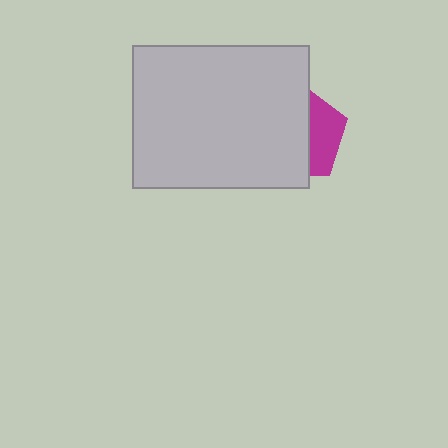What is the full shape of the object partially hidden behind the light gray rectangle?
The partially hidden object is a magenta pentagon.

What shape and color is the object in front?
The object in front is a light gray rectangle.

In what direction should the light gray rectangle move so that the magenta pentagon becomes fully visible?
The light gray rectangle should move left. That is the shortest direction to clear the overlap and leave the magenta pentagon fully visible.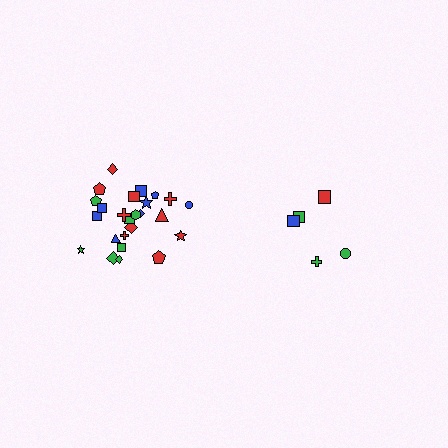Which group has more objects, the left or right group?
The left group.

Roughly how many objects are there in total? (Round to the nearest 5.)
Roughly 30 objects in total.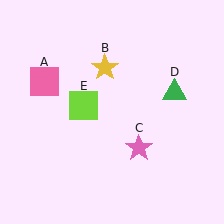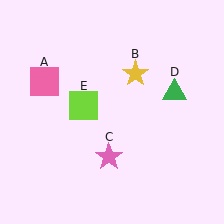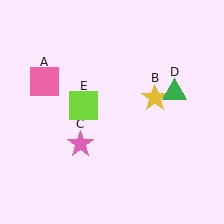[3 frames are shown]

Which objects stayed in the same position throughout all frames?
Pink square (object A) and green triangle (object D) and lime square (object E) remained stationary.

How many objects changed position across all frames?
2 objects changed position: yellow star (object B), pink star (object C).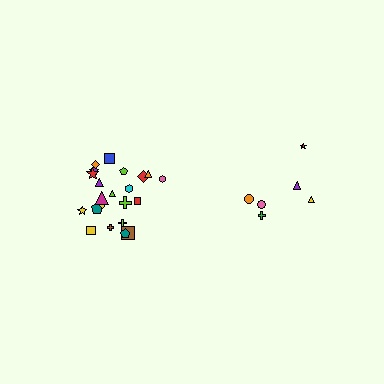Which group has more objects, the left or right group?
The left group.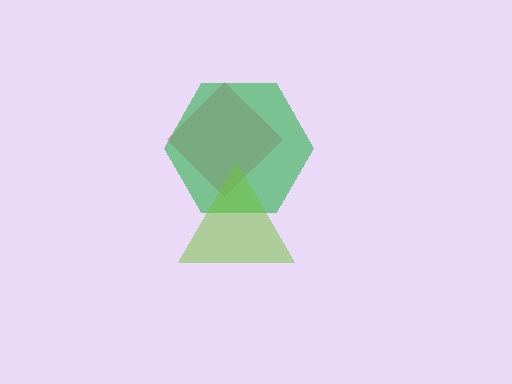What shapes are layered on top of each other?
The layered shapes are: a pink diamond, a green hexagon, a lime triangle.